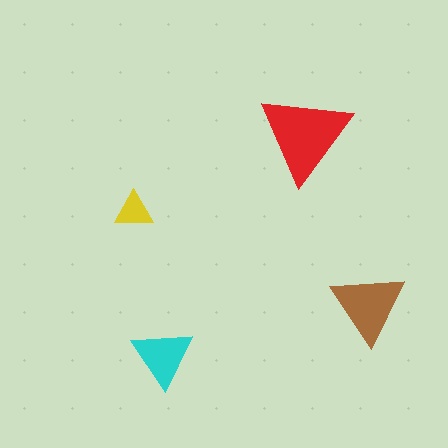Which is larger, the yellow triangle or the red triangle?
The red one.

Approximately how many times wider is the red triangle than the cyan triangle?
About 1.5 times wider.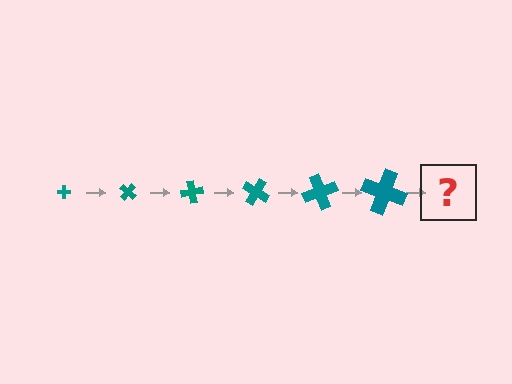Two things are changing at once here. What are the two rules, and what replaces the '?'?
The two rules are that the cross grows larger each step and it rotates 40 degrees each step. The '?' should be a cross, larger than the previous one and rotated 240 degrees from the start.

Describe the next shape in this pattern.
It should be a cross, larger than the previous one and rotated 240 degrees from the start.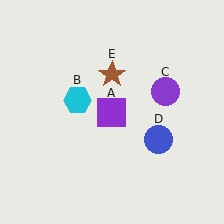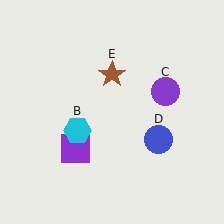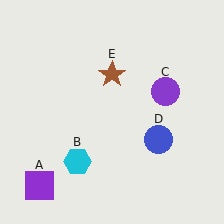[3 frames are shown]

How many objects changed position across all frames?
2 objects changed position: purple square (object A), cyan hexagon (object B).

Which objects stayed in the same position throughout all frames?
Purple circle (object C) and blue circle (object D) and brown star (object E) remained stationary.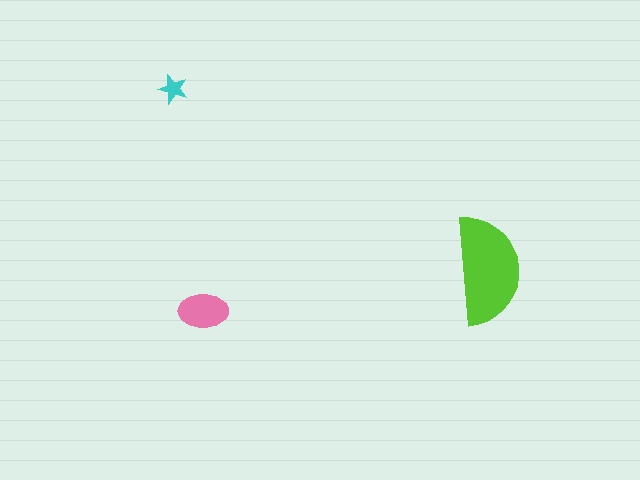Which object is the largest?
The lime semicircle.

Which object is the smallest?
The cyan star.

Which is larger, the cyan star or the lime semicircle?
The lime semicircle.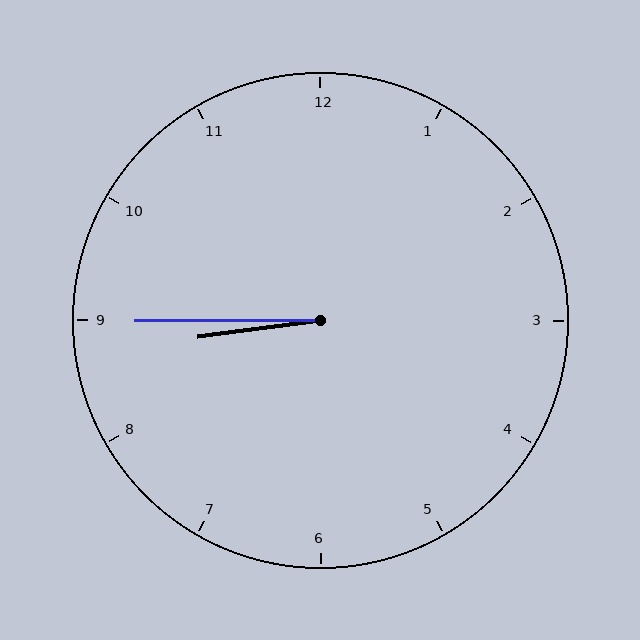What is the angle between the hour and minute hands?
Approximately 8 degrees.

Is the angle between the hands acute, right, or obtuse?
It is acute.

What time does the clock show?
8:45.